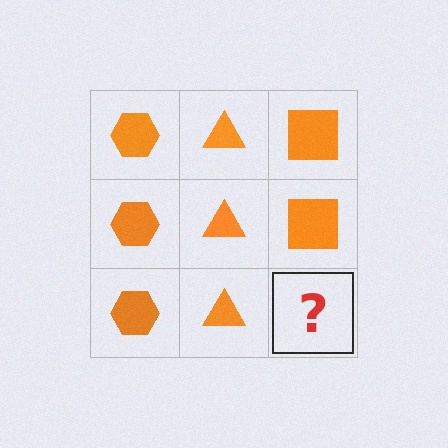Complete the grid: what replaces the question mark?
The question mark should be replaced with an orange square.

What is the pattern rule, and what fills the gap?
The rule is that each column has a consistent shape. The gap should be filled with an orange square.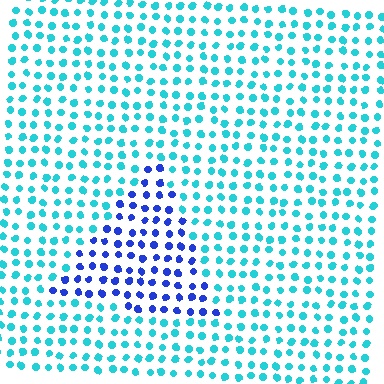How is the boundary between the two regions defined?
The boundary is defined purely by a slight shift in hue (about 50 degrees). Spacing, size, and orientation are identical on both sides.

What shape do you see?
I see a triangle.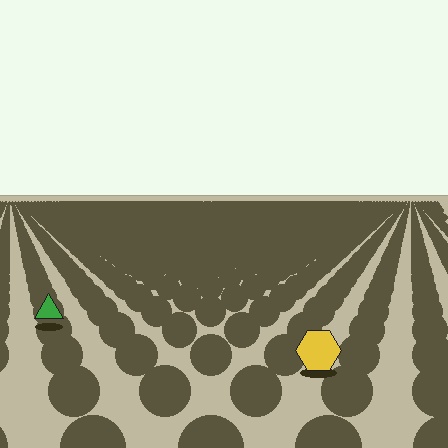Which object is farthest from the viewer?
The green triangle is farthest from the viewer. It appears smaller and the ground texture around it is denser.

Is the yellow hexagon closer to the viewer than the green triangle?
Yes. The yellow hexagon is closer — you can tell from the texture gradient: the ground texture is coarser near it.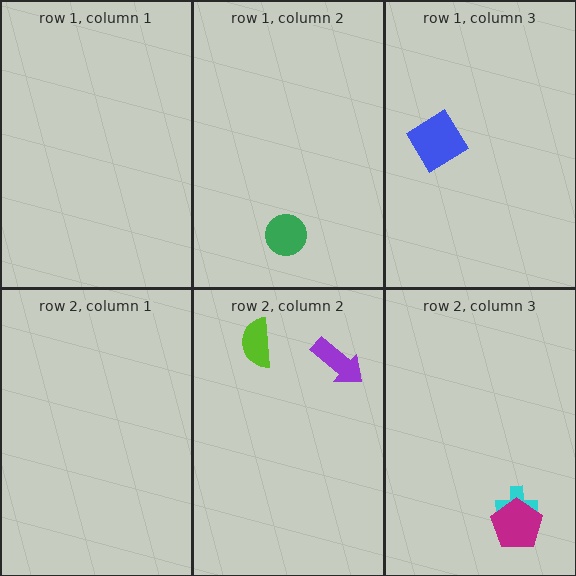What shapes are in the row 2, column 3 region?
The cyan cross, the magenta pentagon.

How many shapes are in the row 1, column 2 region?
1.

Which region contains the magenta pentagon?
The row 2, column 3 region.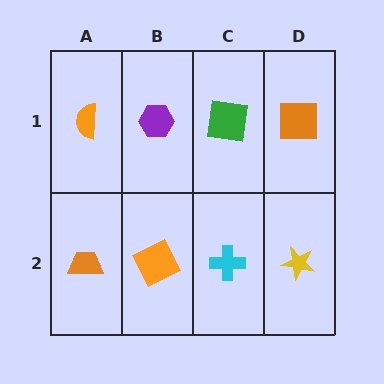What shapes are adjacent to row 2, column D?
An orange square (row 1, column D), a cyan cross (row 2, column C).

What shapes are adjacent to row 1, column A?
An orange trapezoid (row 2, column A), a purple hexagon (row 1, column B).